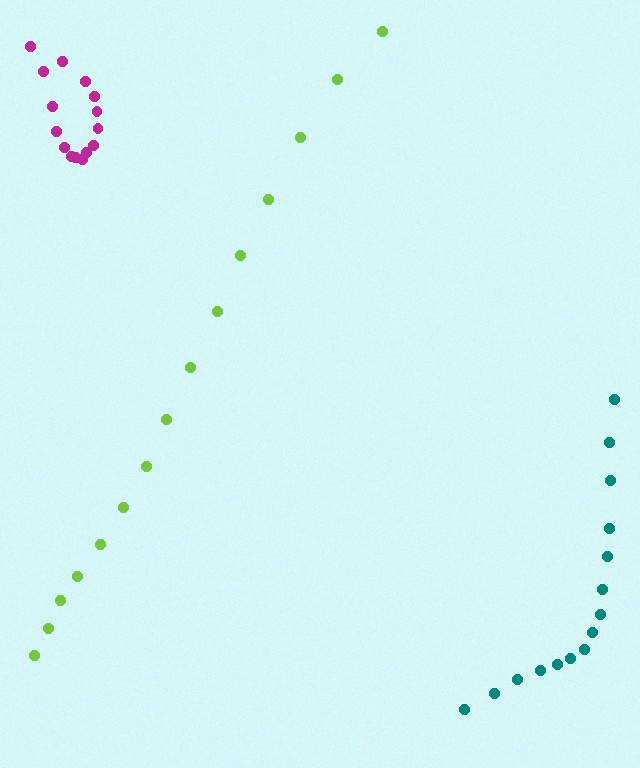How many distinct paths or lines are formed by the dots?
There are 3 distinct paths.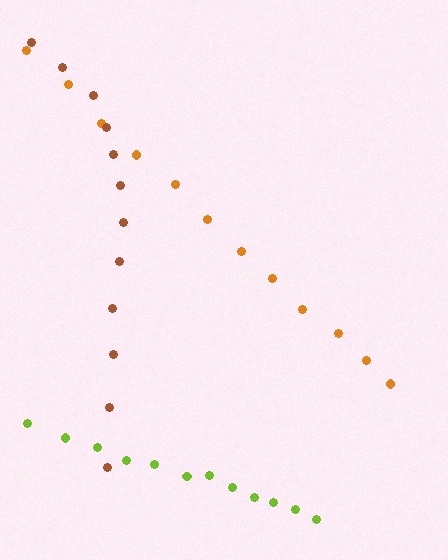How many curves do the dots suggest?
There are 3 distinct paths.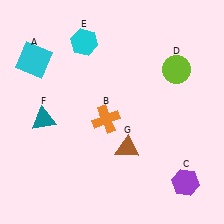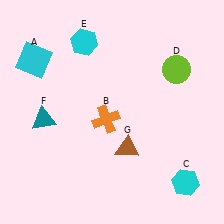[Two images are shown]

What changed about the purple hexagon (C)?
In Image 1, C is purple. In Image 2, it changed to cyan.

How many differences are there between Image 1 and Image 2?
There is 1 difference between the two images.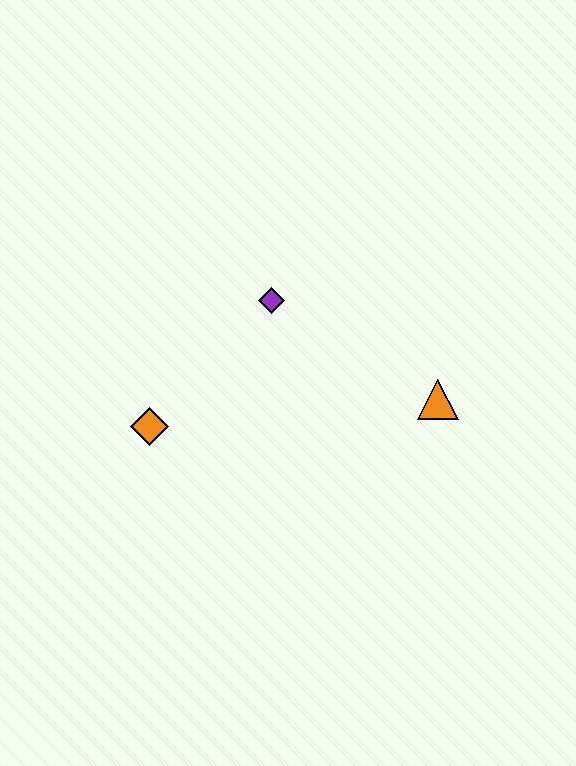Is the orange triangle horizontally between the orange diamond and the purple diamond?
No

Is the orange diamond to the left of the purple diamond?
Yes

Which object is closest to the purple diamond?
The orange diamond is closest to the purple diamond.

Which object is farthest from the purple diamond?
The orange triangle is farthest from the purple diamond.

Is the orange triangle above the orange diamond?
Yes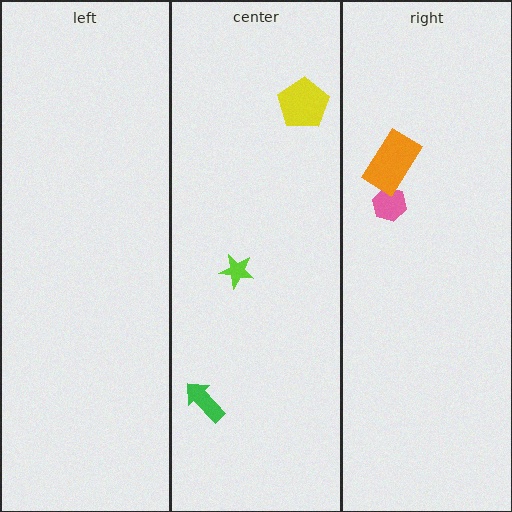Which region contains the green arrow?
The center region.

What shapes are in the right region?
The pink hexagon, the orange rectangle.